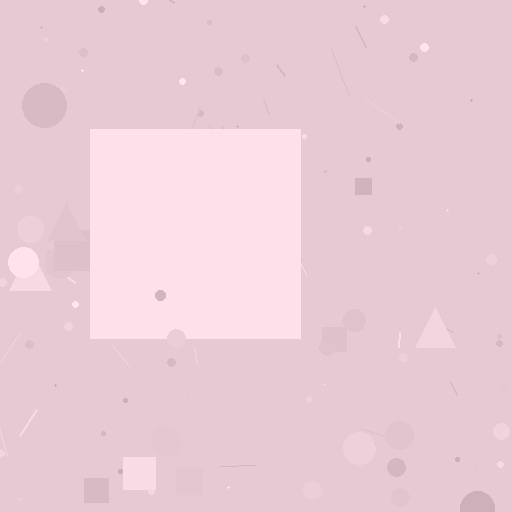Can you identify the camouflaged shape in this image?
The camouflaged shape is a square.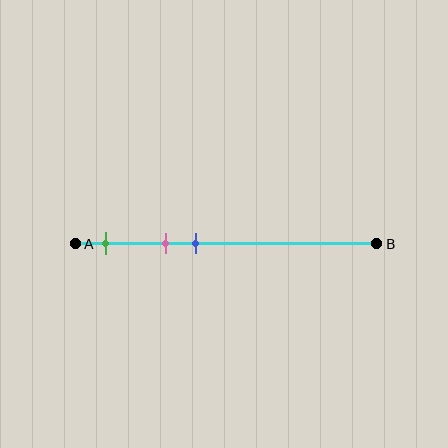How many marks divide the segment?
There are 3 marks dividing the segment.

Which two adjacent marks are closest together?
The pink and blue marks are the closest adjacent pair.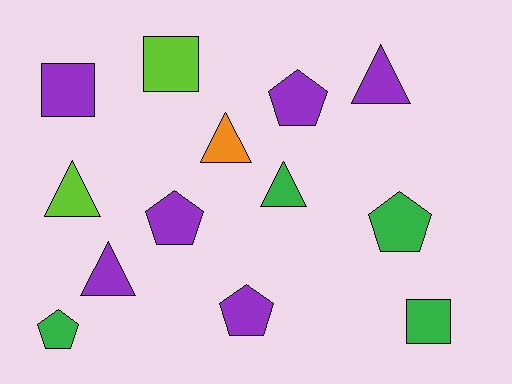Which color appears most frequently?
Purple, with 6 objects.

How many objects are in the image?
There are 13 objects.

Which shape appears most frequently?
Triangle, with 5 objects.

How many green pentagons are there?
There are 2 green pentagons.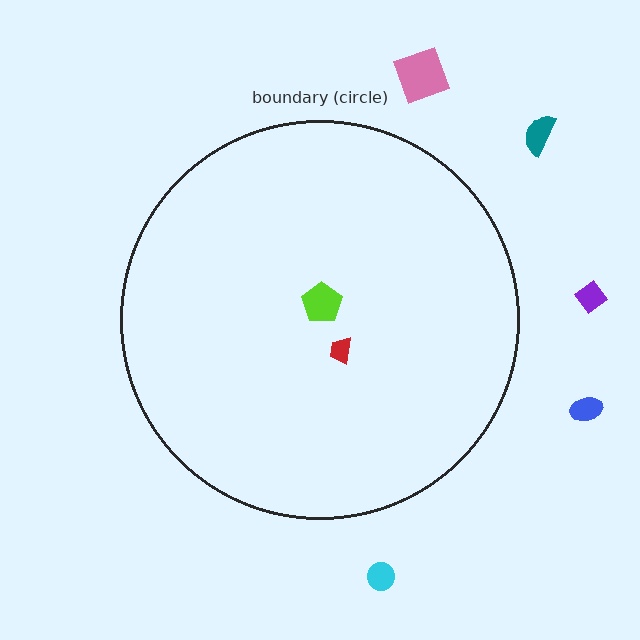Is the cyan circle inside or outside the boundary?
Outside.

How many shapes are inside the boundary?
2 inside, 5 outside.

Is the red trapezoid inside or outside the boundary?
Inside.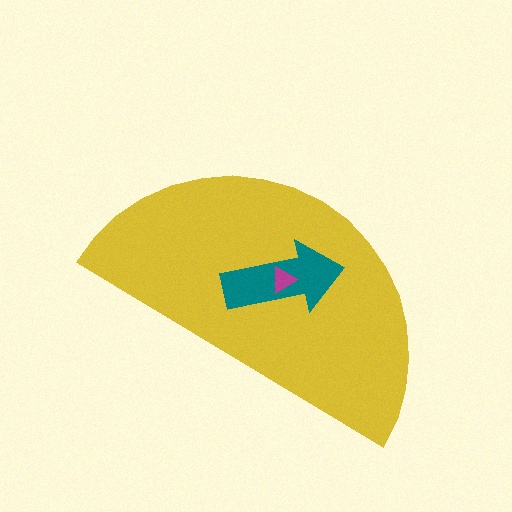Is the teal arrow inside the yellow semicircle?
Yes.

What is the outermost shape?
The yellow semicircle.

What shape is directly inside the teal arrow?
The magenta triangle.